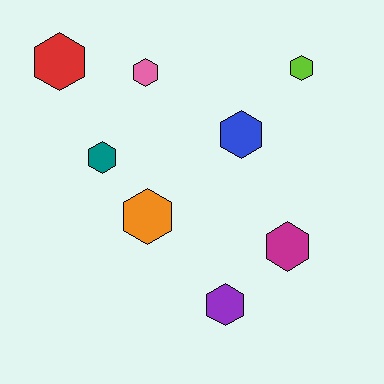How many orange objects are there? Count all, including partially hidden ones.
There is 1 orange object.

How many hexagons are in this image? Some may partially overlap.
There are 8 hexagons.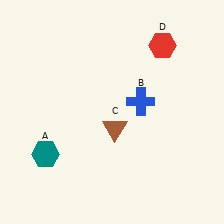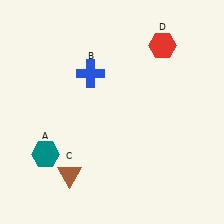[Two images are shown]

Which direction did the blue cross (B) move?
The blue cross (B) moved left.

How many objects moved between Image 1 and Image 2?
2 objects moved between the two images.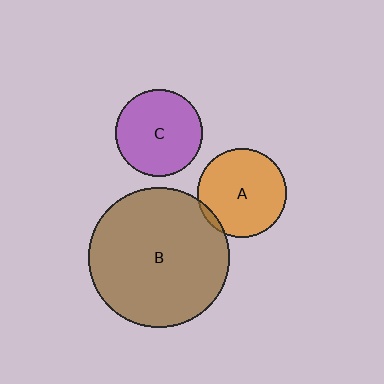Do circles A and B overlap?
Yes.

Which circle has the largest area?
Circle B (brown).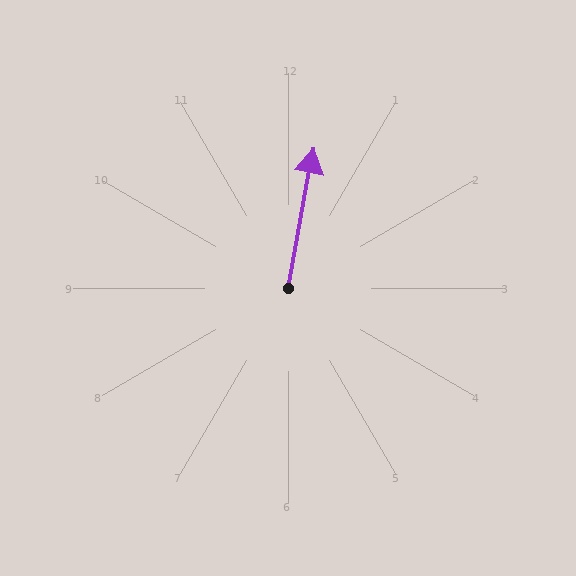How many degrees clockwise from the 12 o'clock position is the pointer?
Approximately 10 degrees.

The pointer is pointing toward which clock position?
Roughly 12 o'clock.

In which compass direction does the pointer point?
North.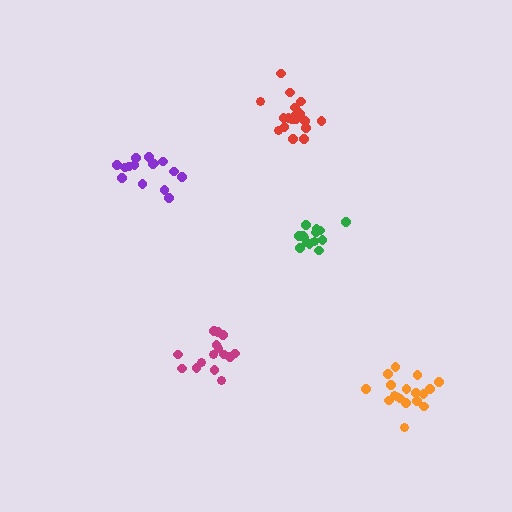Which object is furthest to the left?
The purple cluster is leftmost.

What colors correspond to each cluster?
The clusters are colored: orange, green, magenta, purple, red.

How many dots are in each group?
Group 1: 18 dots, Group 2: 14 dots, Group 3: 15 dots, Group 4: 15 dots, Group 5: 19 dots (81 total).